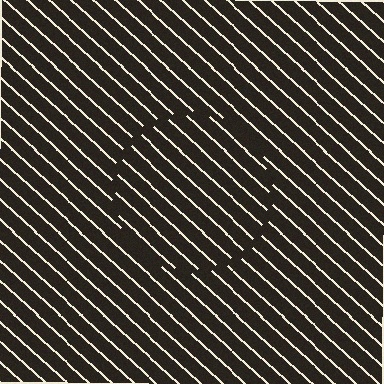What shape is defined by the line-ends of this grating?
An illusory circle. The interior of the shape contains the same grating, shifted by half a period — the contour is defined by the phase discontinuity where line-ends from the inner and outer gratings abut.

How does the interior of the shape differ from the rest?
The interior of the shape contains the same grating, shifted by half a period — the contour is defined by the phase discontinuity where line-ends from the inner and outer gratings abut.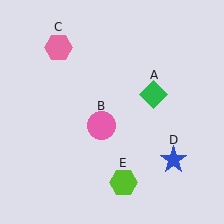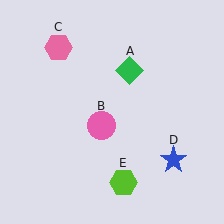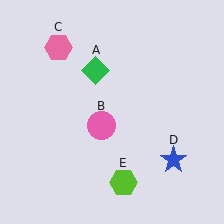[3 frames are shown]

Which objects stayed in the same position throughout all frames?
Pink circle (object B) and pink hexagon (object C) and blue star (object D) and lime hexagon (object E) remained stationary.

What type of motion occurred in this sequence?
The green diamond (object A) rotated counterclockwise around the center of the scene.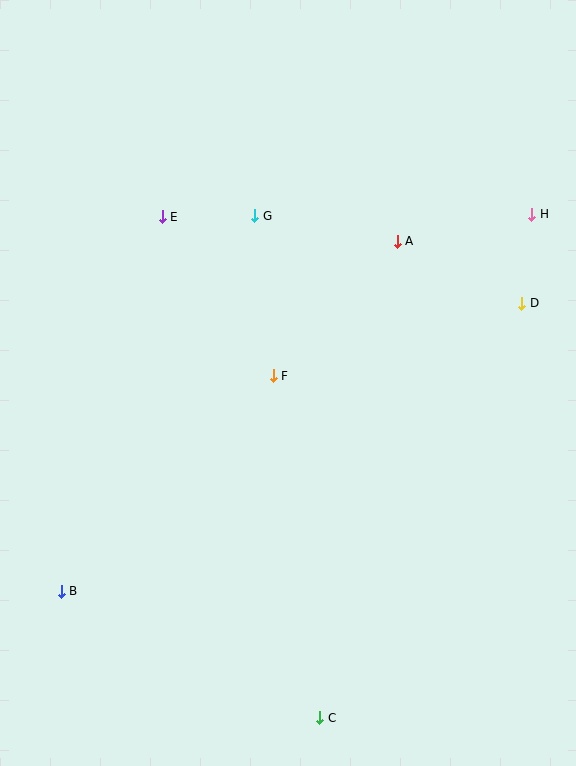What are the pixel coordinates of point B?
Point B is at (61, 591).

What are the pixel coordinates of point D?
Point D is at (522, 303).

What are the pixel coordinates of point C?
Point C is at (320, 718).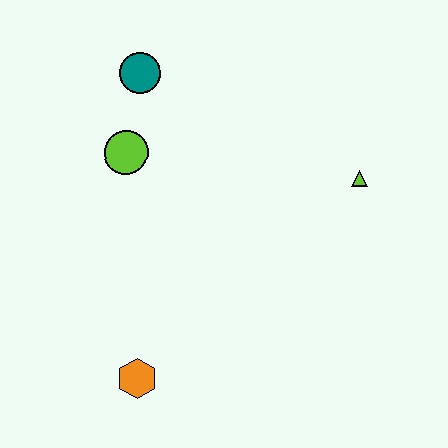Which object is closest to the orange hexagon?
The lime circle is closest to the orange hexagon.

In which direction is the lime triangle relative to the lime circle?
The lime triangle is to the right of the lime circle.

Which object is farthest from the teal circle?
The orange hexagon is farthest from the teal circle.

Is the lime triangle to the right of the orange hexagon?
Yes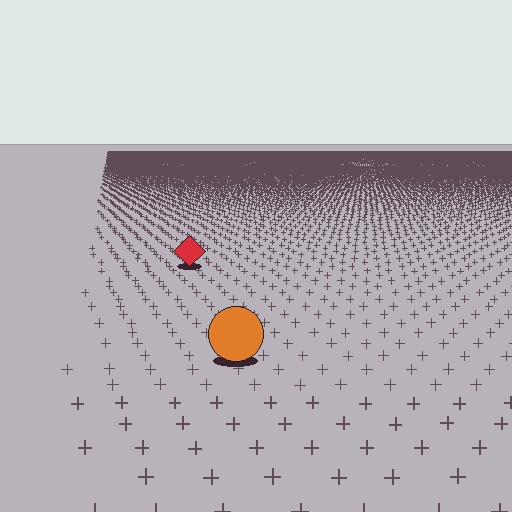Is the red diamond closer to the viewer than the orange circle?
No. The orange circle is closer — you can tell from the texture gradient: the ground texture is coarser near it.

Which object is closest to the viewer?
The orange circle is closest. The texture marks near it are larger and more spread out.